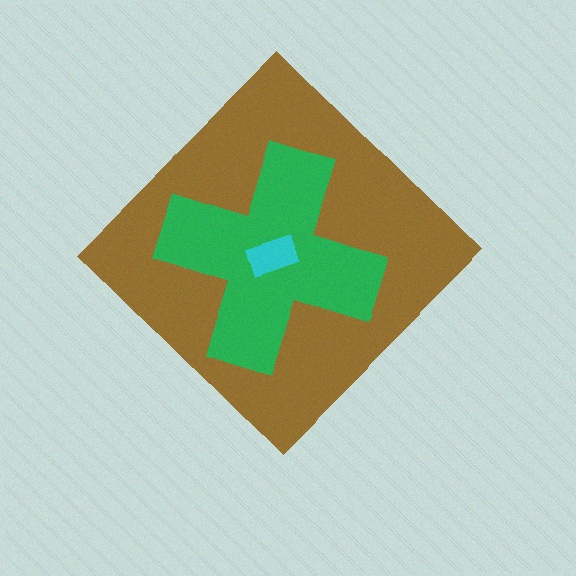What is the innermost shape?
The cyan rectangle.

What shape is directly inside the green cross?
The cyan rectangle.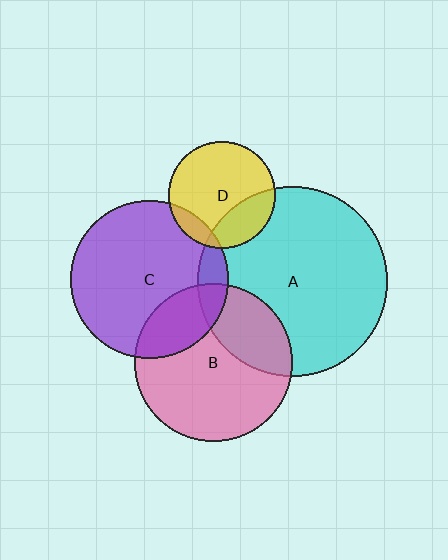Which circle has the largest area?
Circle A (cyan).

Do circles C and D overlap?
Yes.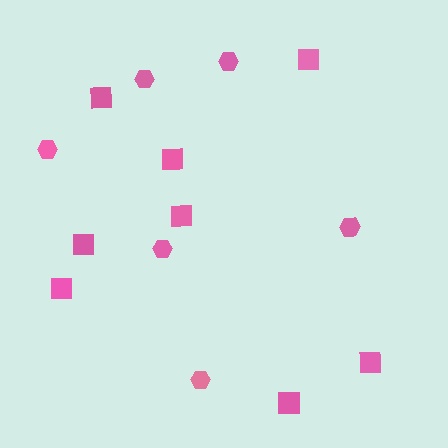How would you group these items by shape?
There are 2 groups: one group of squares (8) and one group of hexagons (6).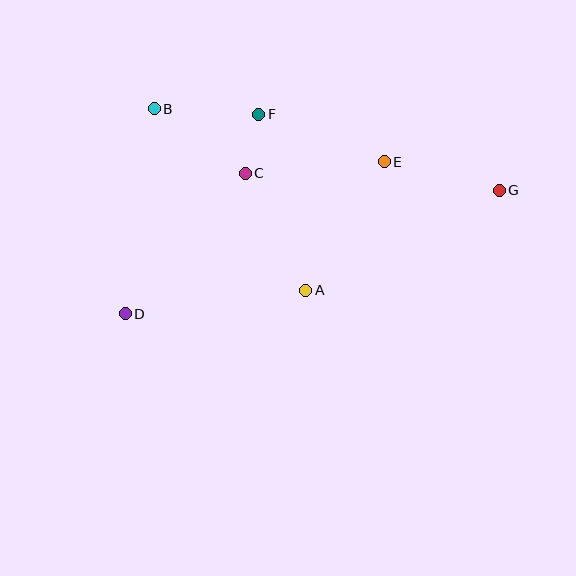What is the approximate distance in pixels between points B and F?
The distance between B and F is approximately 104 pixels.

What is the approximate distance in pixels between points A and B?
The distance between A and B is approximately 236 pixels.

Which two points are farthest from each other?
Points D and G are farthest from each other.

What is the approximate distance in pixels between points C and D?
The distance between C and D is approximately 185 pixels.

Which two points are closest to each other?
Points C and F are closest to each other.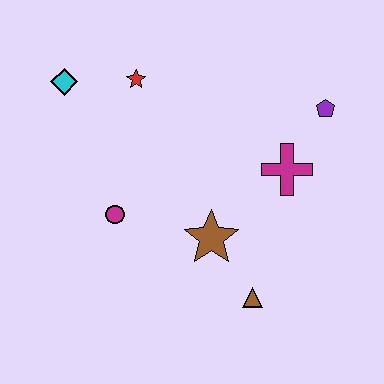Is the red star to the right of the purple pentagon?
No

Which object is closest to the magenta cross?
The purple pentagon is closest to the magenta cross.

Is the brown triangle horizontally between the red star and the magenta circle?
No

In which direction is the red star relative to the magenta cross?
The red star is to the left of the magenta cross.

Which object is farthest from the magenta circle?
The purple pentagon is farthest from the magenta circle.